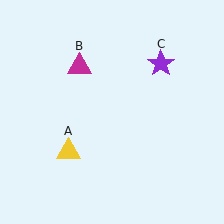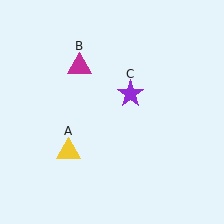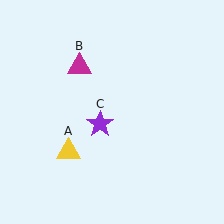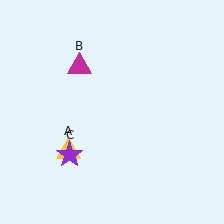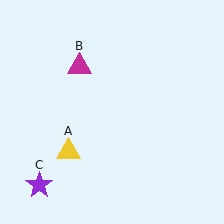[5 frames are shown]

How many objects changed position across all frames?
1 object changed position: purple star (object C).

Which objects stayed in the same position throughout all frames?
Yellow triangle (object A) and magenta triangle (object B) remained stationary.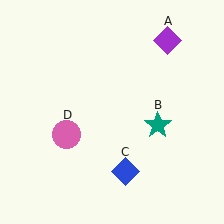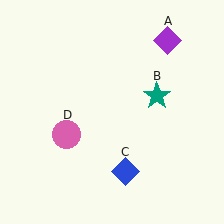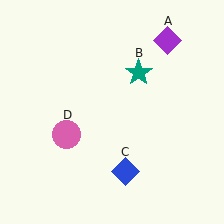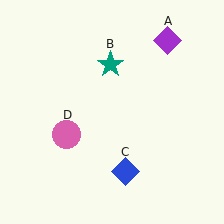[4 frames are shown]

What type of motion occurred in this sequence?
The teal star (object B) rotated counterclockwise around the center of the scene.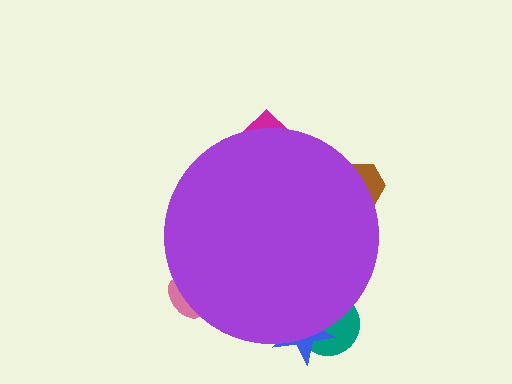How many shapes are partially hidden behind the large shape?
5 shapes are partially hidden.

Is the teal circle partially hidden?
Yes, the teal circle is partially hidden behind the purple circle.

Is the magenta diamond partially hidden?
Yes, the magenta diamond is partially hidden behind the purple circle.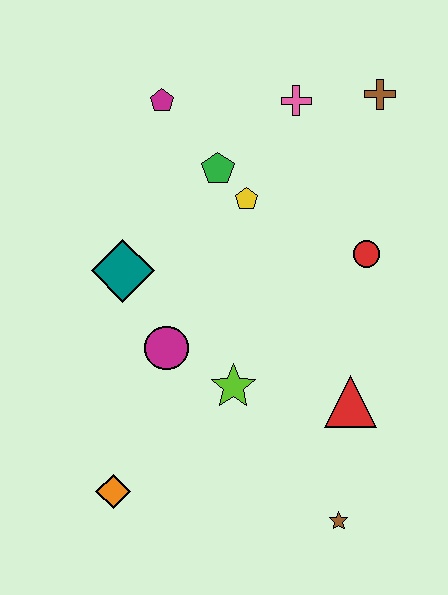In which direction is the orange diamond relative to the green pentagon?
The orange diamond is below the green pentagon.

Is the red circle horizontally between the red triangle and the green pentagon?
No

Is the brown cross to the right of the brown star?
Yes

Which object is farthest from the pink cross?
The orange diamond is farthest from the pink cross.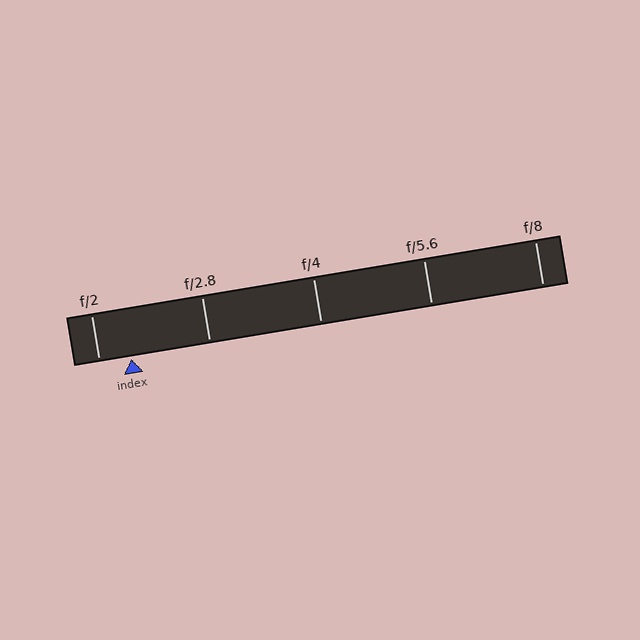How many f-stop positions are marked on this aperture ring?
There are 5 f-stop positions marked.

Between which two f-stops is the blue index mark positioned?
The index mark is between f/2 and f/2.8.